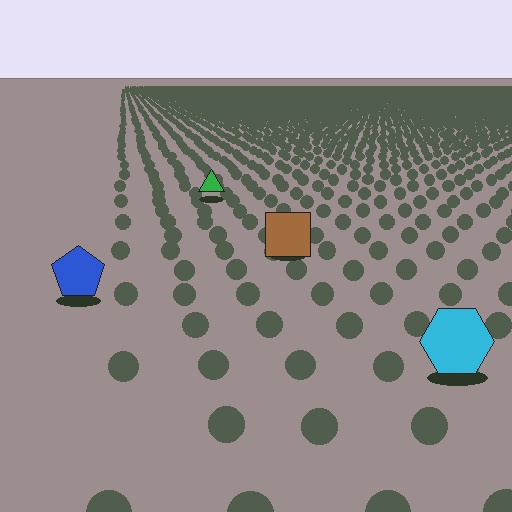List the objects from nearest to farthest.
From nearest to farthest: the cyan hexagon, the blue pentagon, the brown square, the green triangle.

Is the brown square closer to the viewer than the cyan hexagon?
No. The cyan hexagon is closer — you can tell from the texture gradient: the ground texture is coarser near it.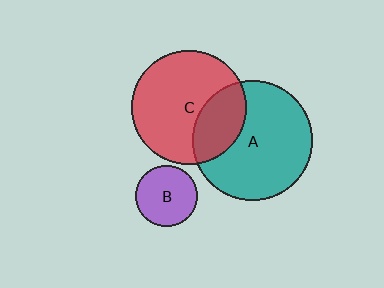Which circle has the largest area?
Circle A (teal).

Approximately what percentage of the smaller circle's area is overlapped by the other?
Approximately 30%.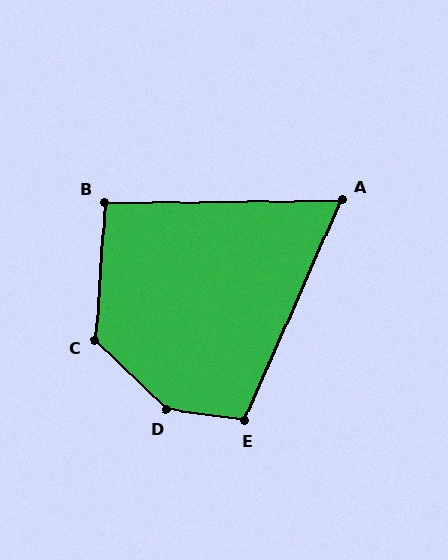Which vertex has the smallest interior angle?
A, at approximately 66 degrees.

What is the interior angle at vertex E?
Approximately 106 degrees (obtuse).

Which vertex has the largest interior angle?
D, at approximately 143 degrees.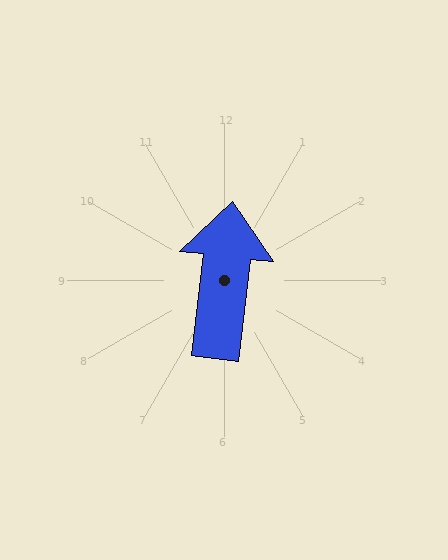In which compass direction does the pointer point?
North.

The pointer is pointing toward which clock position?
Roughly 12 o'clock.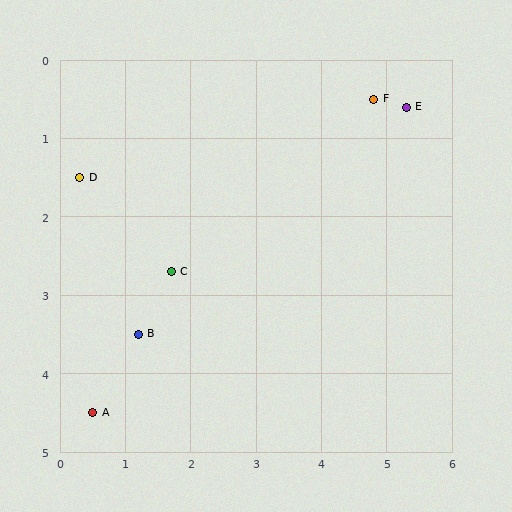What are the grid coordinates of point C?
Point C is at approximately (1.7, 2.7).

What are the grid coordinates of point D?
Point D is at approximately (0.3, 1.5).